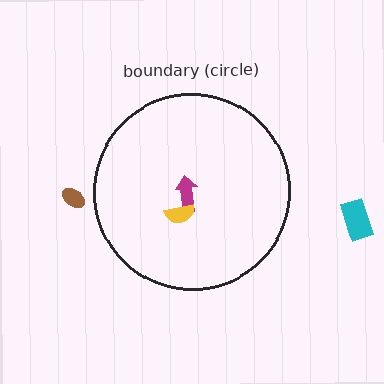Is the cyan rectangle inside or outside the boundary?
Outside.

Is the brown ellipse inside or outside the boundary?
Outside.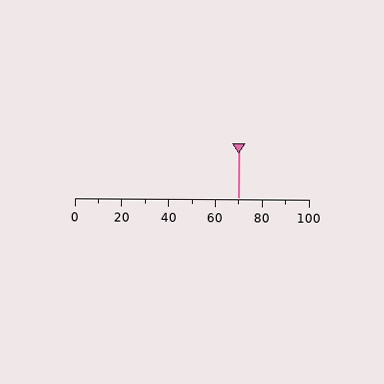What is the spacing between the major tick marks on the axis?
The major ticks are spaced 20 apart.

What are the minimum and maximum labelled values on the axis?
The axis runs from 0 to 100.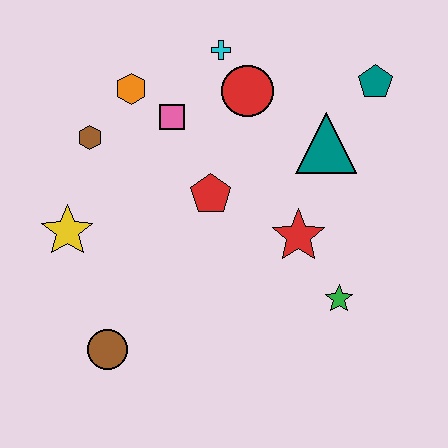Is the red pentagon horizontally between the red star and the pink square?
Yes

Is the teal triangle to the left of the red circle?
No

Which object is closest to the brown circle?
The yellow star is closest to the brown circle.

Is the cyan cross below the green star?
No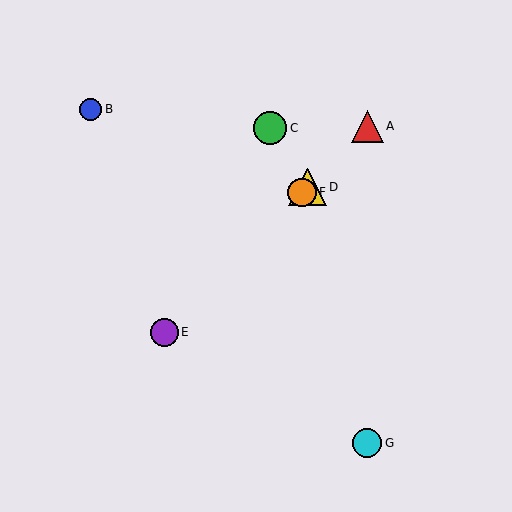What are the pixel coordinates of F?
Object F is at (302, 192).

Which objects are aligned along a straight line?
Objects A, D, E, F are aligned along a straight line.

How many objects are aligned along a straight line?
4 objects (A, D, E, F) are aligned along a straight line.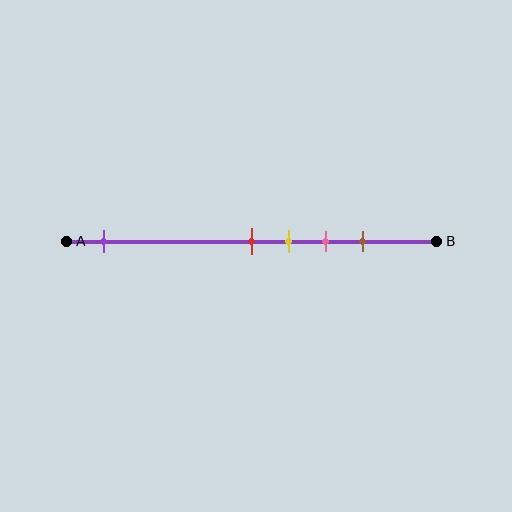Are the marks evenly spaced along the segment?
No, the marks are not evenly spaced.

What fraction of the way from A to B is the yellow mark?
The yellow mark is approximately 60% (0.6) of the way from A to B.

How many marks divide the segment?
There are 5 marks dividing the segment.